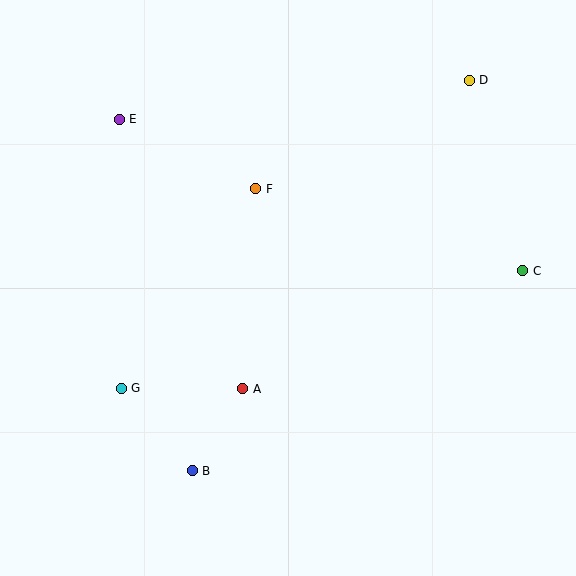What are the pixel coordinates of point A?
Point A is at (243, 389).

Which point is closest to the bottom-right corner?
Point C is closest to the bottom-right corner.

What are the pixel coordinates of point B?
Point B is at (192, 471).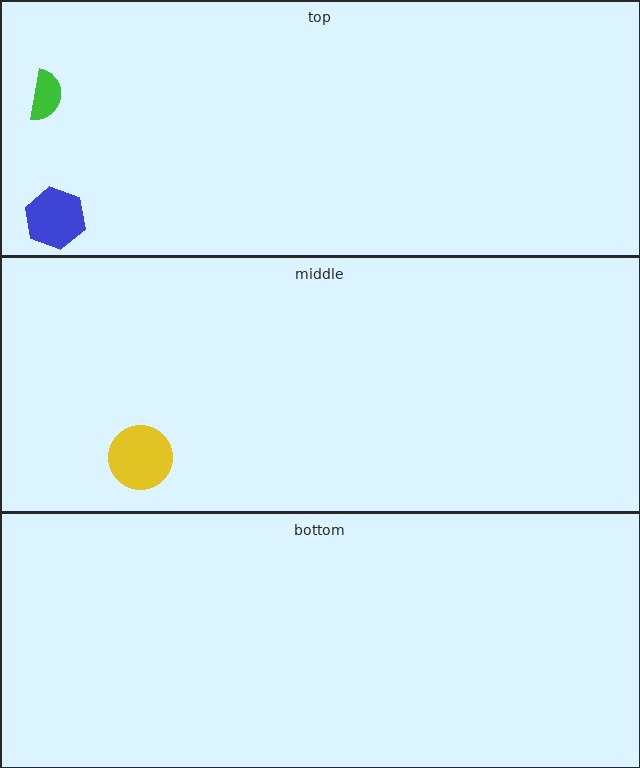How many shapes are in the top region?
2.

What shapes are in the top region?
The green semicircle, the blue hexagon.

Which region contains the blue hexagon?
The top region.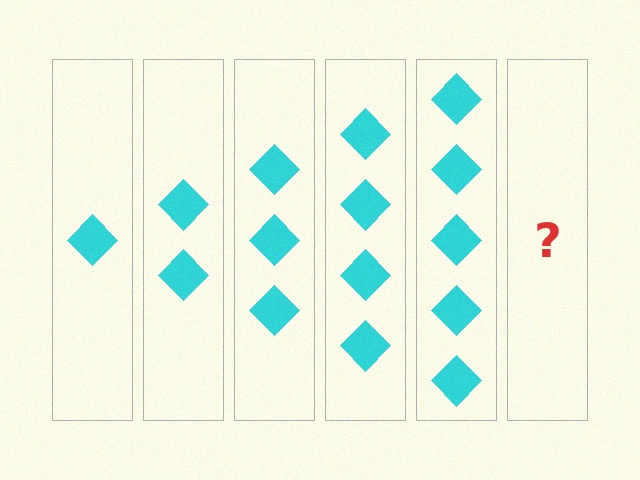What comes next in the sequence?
The next element should be 6 diamonds.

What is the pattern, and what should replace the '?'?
The pattern is that each step adds one more diamond. The '?' should be 6 diamonds.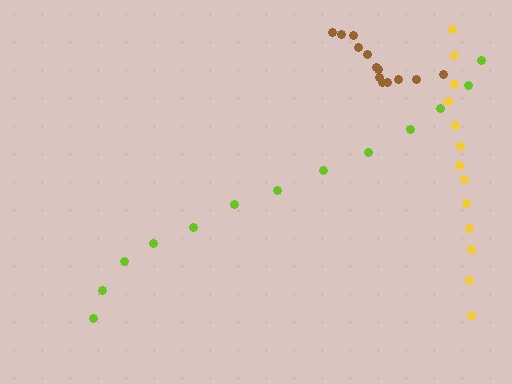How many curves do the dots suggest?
There are 3 distinct paths.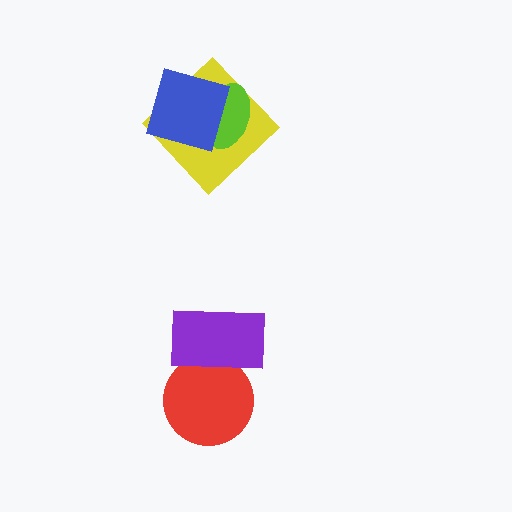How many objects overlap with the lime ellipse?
2 objects overlap with the lime ellipse.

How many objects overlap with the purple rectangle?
1 object overlaps with the purple rectangle.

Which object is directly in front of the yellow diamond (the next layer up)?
The lime ellipse is directly in front of the yellow diamond.